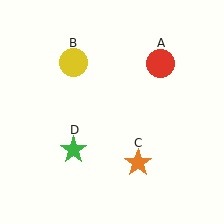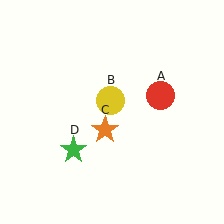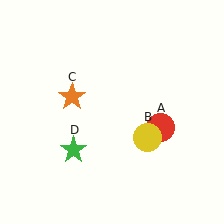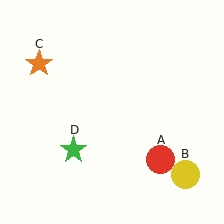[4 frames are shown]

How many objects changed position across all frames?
3 objects changed position: red circle (object A), yellow circle (object B), orange star (object C).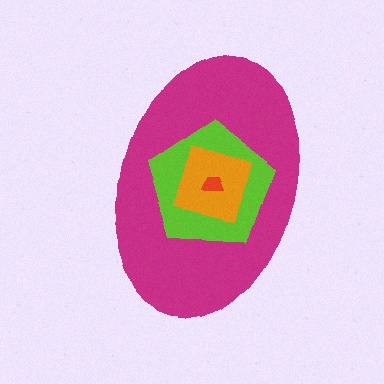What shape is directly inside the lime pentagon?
The orange square.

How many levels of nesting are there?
4.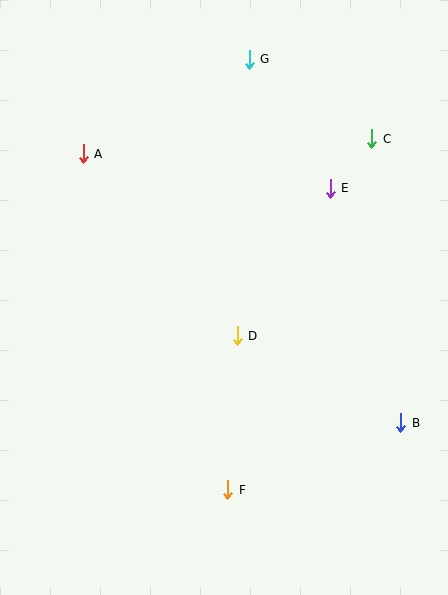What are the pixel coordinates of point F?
Point F is at (228, 490).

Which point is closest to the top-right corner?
Point C is closest to the top-right corner.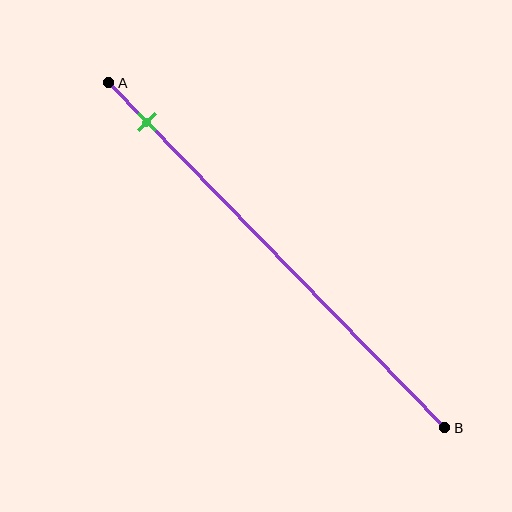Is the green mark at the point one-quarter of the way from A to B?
No, the mark is at about 10% from A, not at the 25% one-quarter point.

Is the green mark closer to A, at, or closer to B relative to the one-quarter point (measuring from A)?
The green mark is closer to point A than the one-quarter point of segment AB.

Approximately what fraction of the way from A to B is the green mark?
The green mark is approximately 10% of the way from A to B.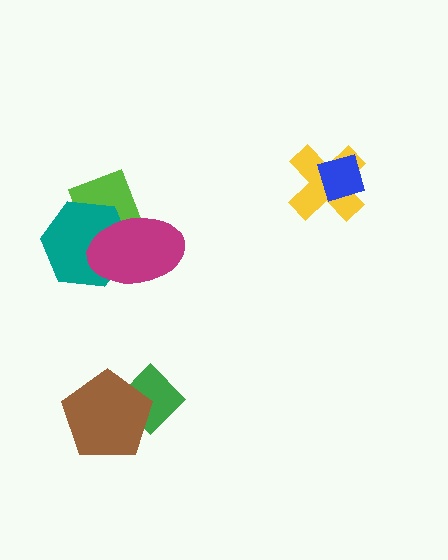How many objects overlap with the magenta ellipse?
2 objects overlap with the magenta ellipse.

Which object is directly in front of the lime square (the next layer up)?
The teal hexagon is directly in front of the lime square.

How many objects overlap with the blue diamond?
1 object overlaps with the blue diamond.